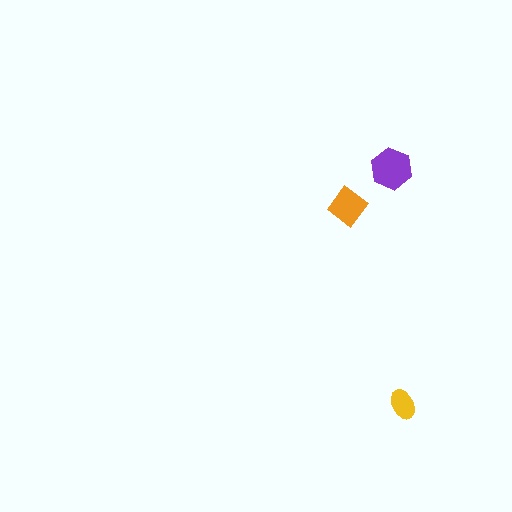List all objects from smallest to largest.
The yellow ellipse, the orange diamond, the purple hexagon.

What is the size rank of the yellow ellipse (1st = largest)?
3rd.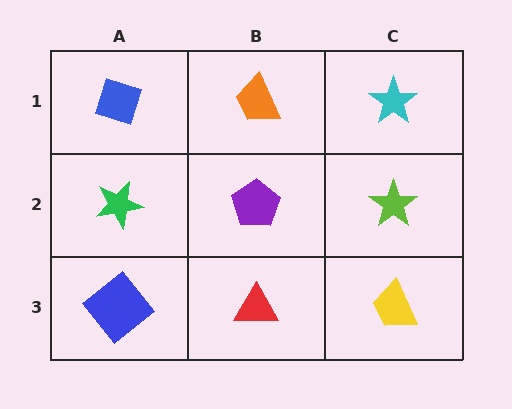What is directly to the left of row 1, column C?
An orange trapezoid.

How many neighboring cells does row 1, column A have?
2.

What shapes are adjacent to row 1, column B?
A purple pentagon (row 2, column B), a blue diamond (row 1, column A), a cyan star (row 1, column C).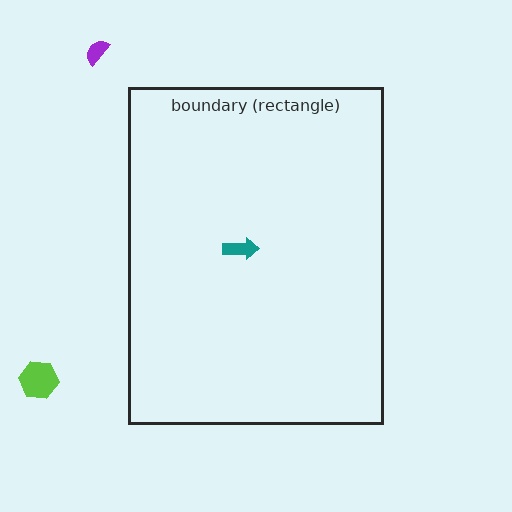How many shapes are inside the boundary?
1 inside, 2 outside.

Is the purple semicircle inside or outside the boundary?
Outside.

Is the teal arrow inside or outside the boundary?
Inside.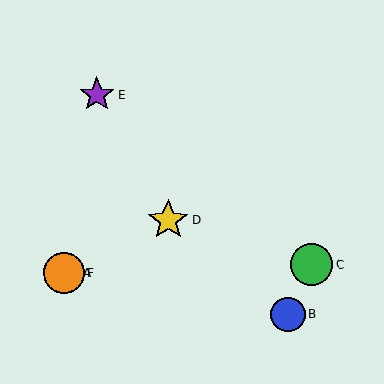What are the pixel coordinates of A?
Object A is at (64, 273).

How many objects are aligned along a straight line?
3 objects (A, D, F) are aligned along a straight line.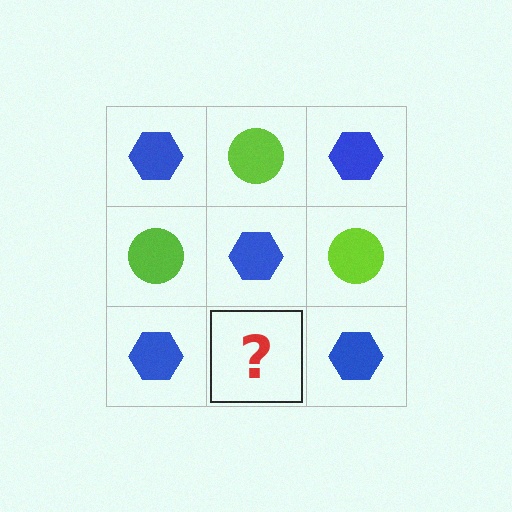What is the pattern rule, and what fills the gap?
The rule is that it alternates blue hexagon and lime circle in a checkerboard pattern. The gap should be filled with a lime circle.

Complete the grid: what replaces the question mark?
The question mark should be replaced with a lime circle.